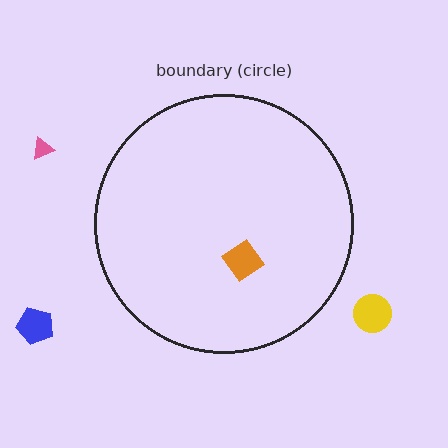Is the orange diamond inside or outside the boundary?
Inside.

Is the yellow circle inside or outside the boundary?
Outside.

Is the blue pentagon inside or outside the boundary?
Outside.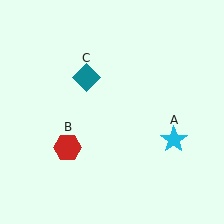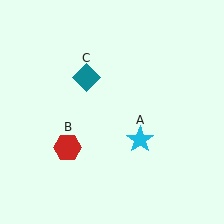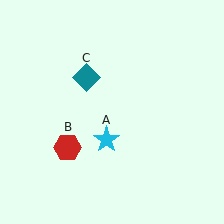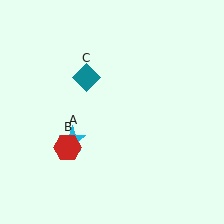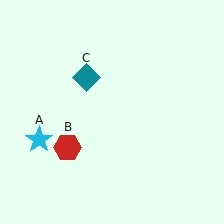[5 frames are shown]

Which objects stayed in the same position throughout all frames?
Red hexagon (object B) and teal diamond (object C) remained stationary.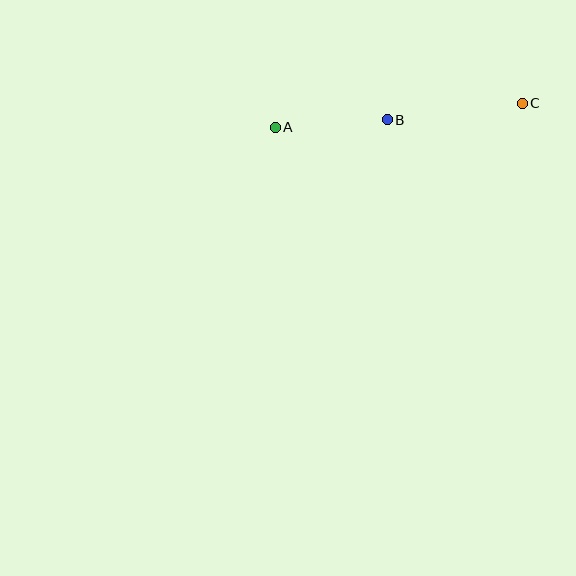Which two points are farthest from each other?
Points A and C are farthest from each other.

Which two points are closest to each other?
Points A and B are closest to each other.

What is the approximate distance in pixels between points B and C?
The distance between B and C is approximately 136 pixels.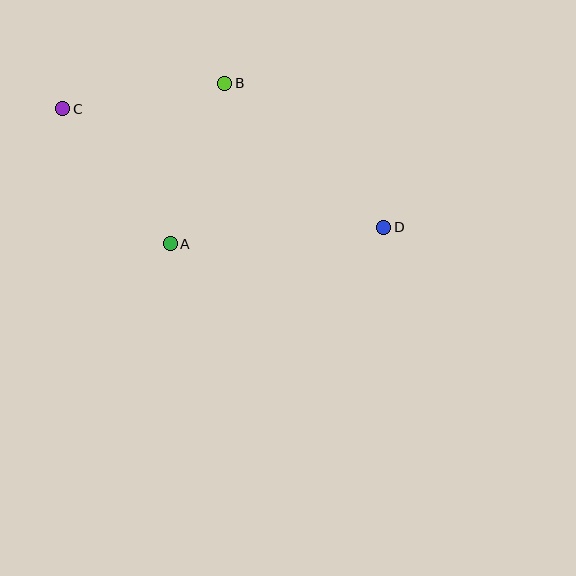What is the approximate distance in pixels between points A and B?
The distance between A and B is approximately 169 pixels.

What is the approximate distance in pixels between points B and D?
The distance between B and D is approximately 214 pixels.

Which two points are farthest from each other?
Points C and D are farthest from each other.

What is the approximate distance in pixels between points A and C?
The distance between A and C is approximately 173 pixels.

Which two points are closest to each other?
Points B and C are closest to each other.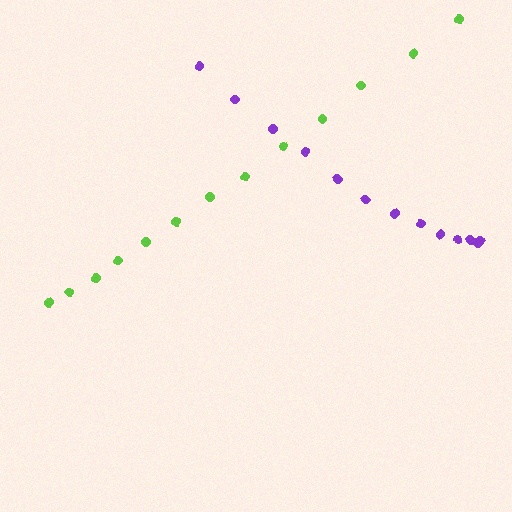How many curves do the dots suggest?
There are 2 distinct paths.